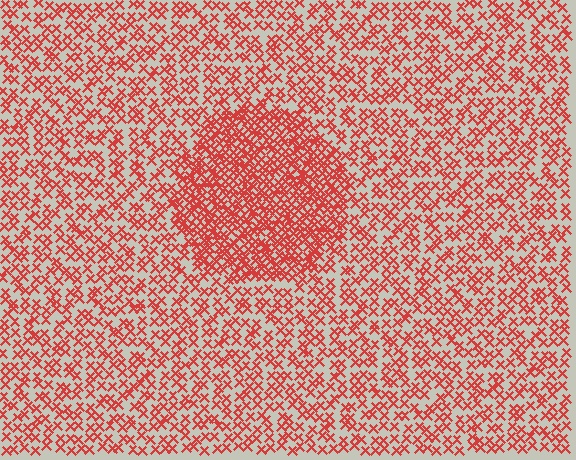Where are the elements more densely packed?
The elements are more densely packed inside the circle boundary.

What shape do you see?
I see a circle.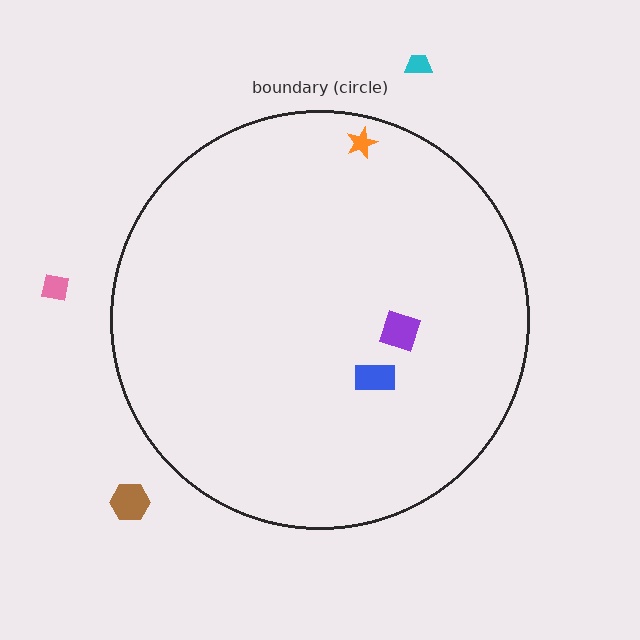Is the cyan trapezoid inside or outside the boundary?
Outside.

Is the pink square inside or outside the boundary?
Outside.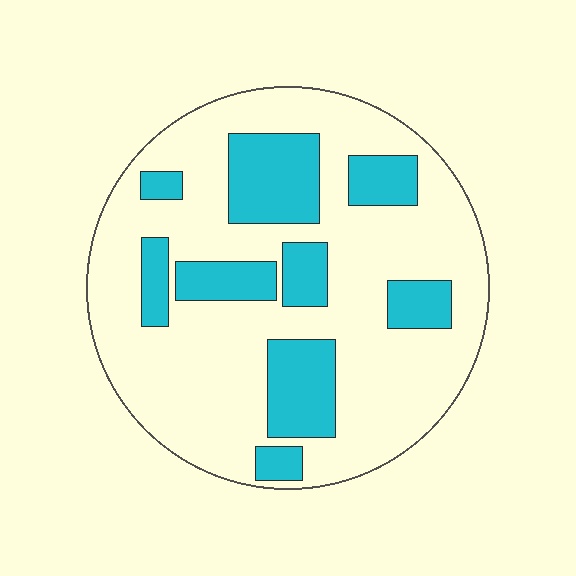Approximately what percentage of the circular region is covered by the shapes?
Approximately 25%.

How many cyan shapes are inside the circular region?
9.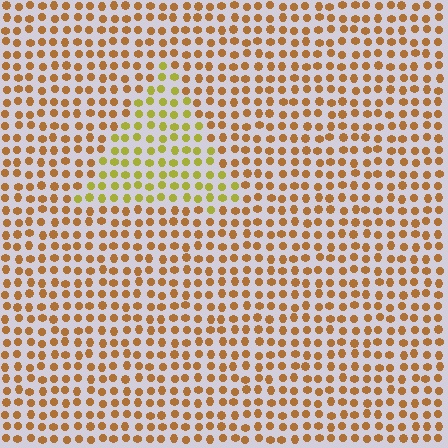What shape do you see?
I see a triangle.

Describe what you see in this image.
The image is filled with small brown elements in a uniform arrangement. A triangle-shaped region is visible where the elements are tinted to a slightly different hue, forming a subtle color boundary.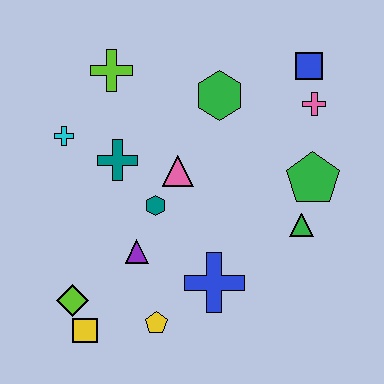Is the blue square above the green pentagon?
Yes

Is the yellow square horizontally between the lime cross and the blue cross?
No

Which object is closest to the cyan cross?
The teal cross is closest to the cyan cross.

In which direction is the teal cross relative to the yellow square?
The teal cross is above the yellow square.